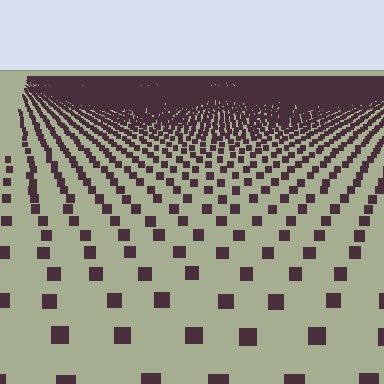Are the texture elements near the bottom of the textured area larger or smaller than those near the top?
Larger. Near the bottom, elements are closer to the viewer and appear at a bigger on-screen size.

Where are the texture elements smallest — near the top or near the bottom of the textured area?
Near the top.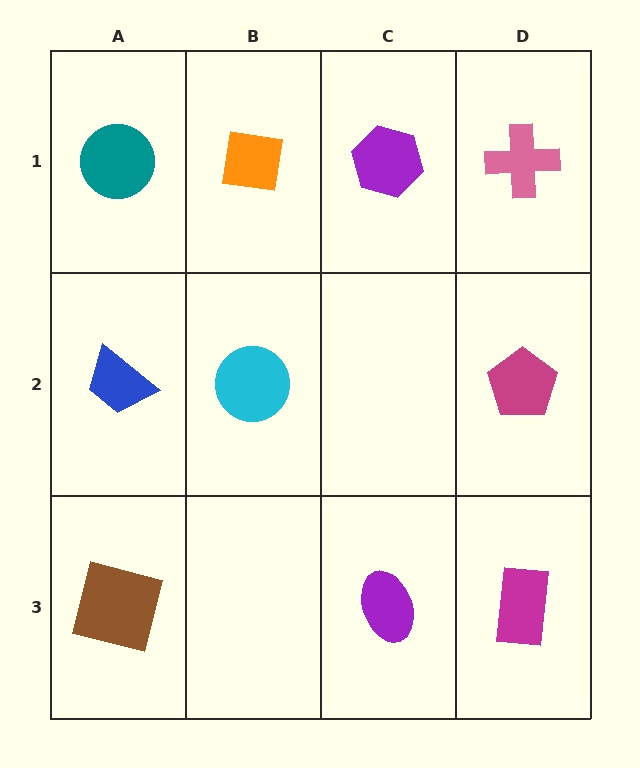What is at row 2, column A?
A blue trapezoid.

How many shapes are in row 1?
4 shapes.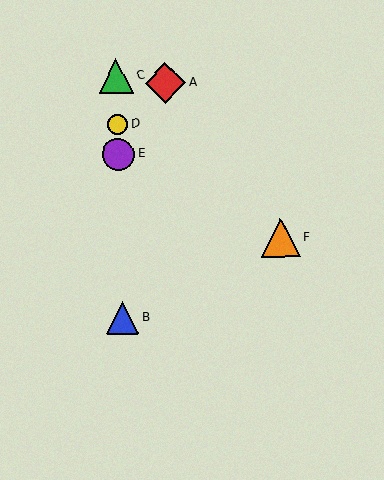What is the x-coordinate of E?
Object E is at x≈118.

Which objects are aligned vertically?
Objects B, C, D, E are aligned vertically.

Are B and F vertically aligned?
No, B is at x≈123 and F is at x≈281.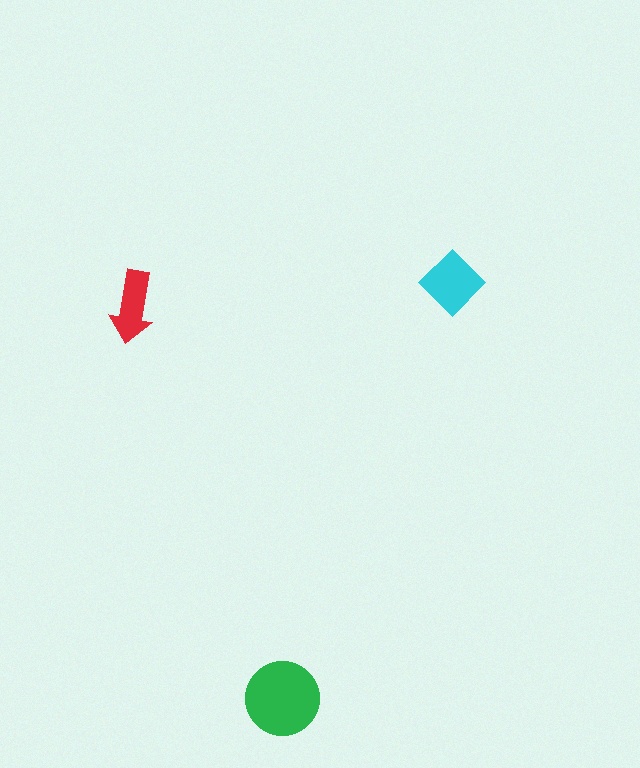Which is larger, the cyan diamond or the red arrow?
The cyan diamond.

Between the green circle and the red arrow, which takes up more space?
The green circle.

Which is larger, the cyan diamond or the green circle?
The green circle.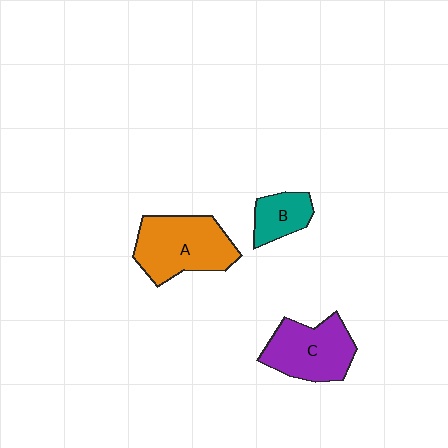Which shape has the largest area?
Shape A (orange).